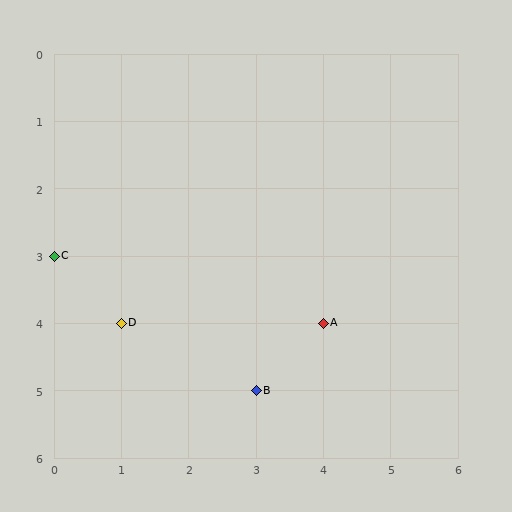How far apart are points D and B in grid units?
Points D and B are 2 columns and 1 row apart (about 2.2 grid units diagonally).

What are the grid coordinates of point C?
Point C is at grid coordinates (0, 3).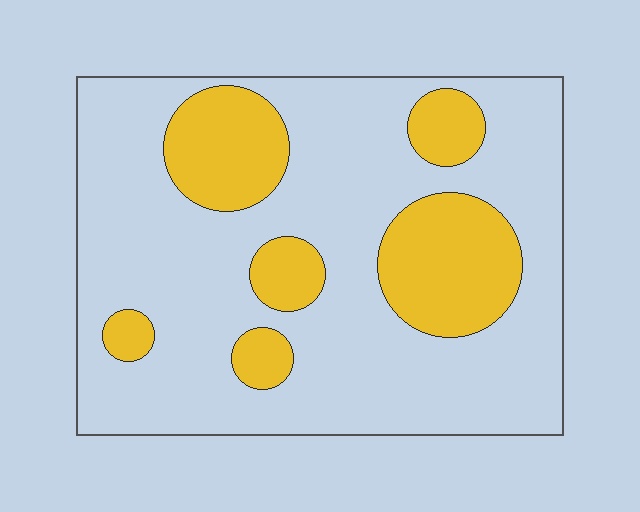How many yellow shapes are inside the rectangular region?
6.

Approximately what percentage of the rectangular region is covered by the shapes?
Approximately 25%.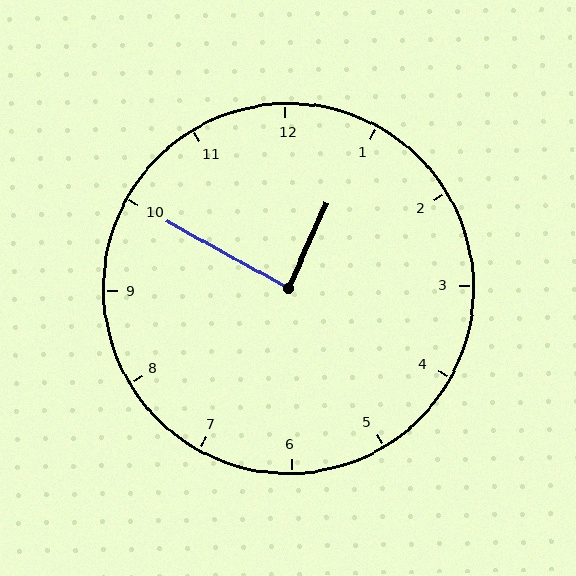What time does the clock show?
12:50.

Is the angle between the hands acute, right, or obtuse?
It is right.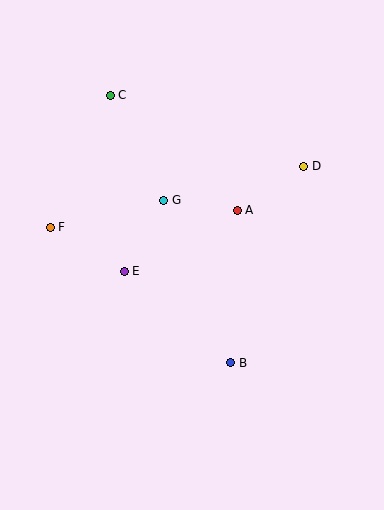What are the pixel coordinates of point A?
Point A is at (237, 210).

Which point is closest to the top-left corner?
Point C is closest to the top-left corner.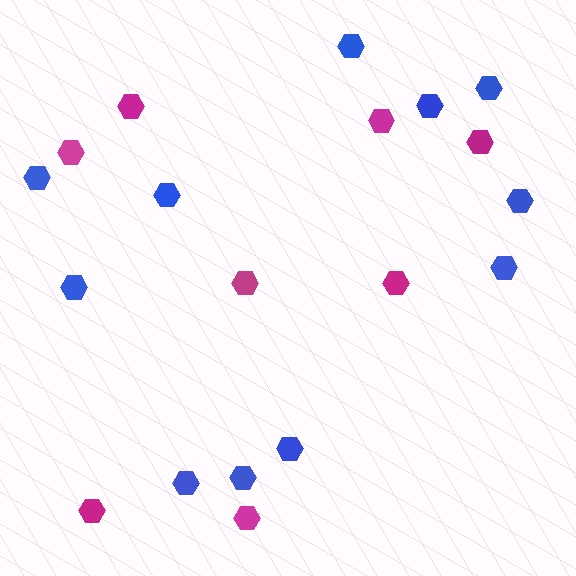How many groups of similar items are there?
There are 2 groups: one group of blue hexagons (11) and one group of magenta hexagons (8).